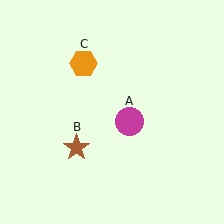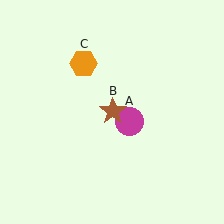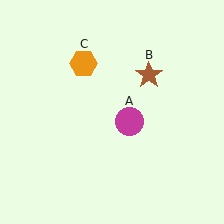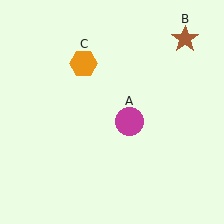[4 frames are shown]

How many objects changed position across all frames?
1 object changed position: brown star (object B).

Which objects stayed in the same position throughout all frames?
Magenta circle (object A) and orange hexagon (object C) remained stationary.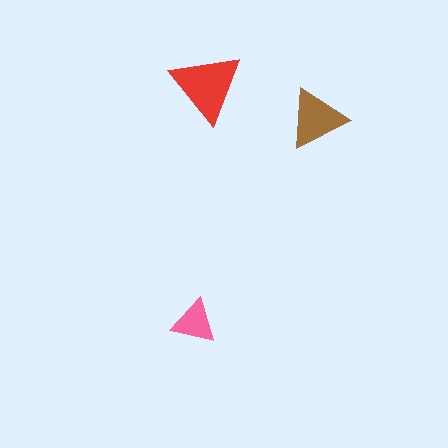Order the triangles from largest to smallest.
the red one, the brown one, the pink one.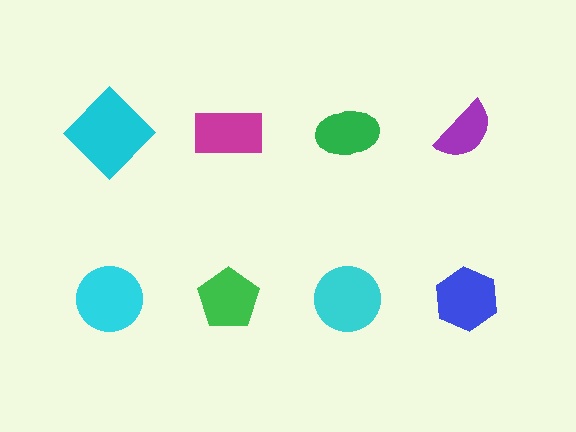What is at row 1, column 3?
A green ellipse.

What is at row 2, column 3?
A cyan circle.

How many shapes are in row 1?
4 shapes.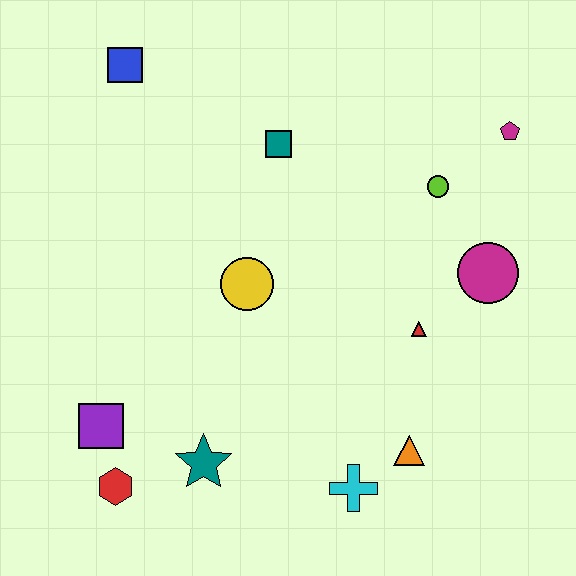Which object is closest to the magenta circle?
The red triangle is closest to the magenta circle.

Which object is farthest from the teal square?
The red hexagon is farthest from the teal square.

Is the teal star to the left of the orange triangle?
Yes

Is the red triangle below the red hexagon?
No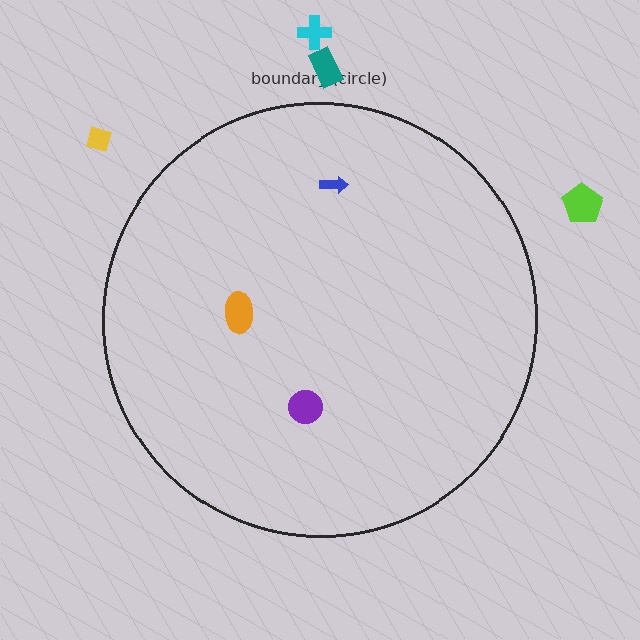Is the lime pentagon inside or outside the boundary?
Outside.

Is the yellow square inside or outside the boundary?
Outside.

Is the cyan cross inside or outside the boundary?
Outside.